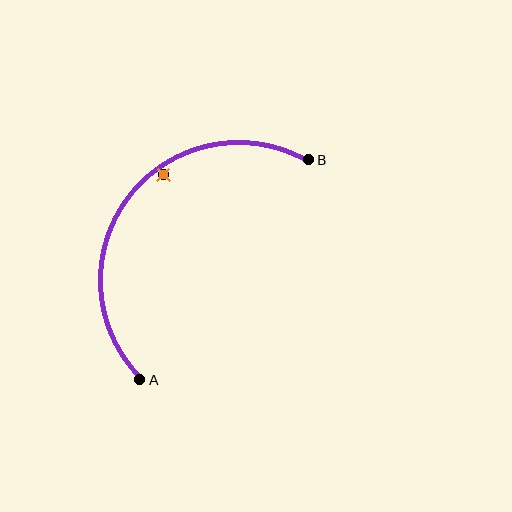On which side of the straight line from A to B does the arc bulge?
The arc bulges above and to the left of the straight line connecting A and B.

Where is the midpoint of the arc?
The arc midpoint is the point on the curve farthest from the straight line joining A and B. It sits above and to the left of that line.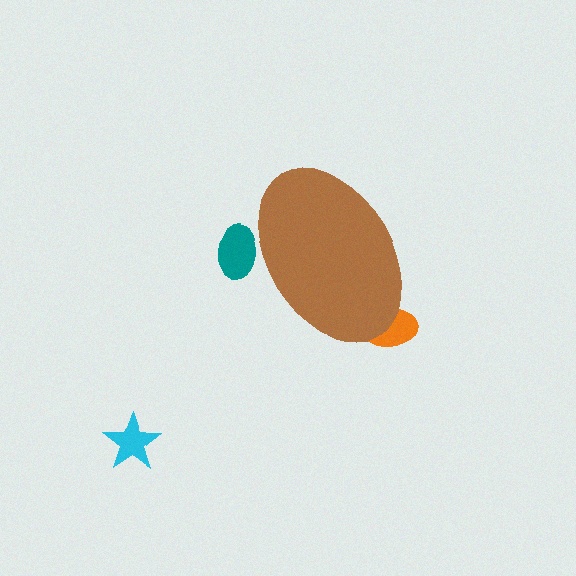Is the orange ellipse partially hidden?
Yes, the orange ellipse is partially hidden behind the brown ellipse.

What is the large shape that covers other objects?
A brown ellipse.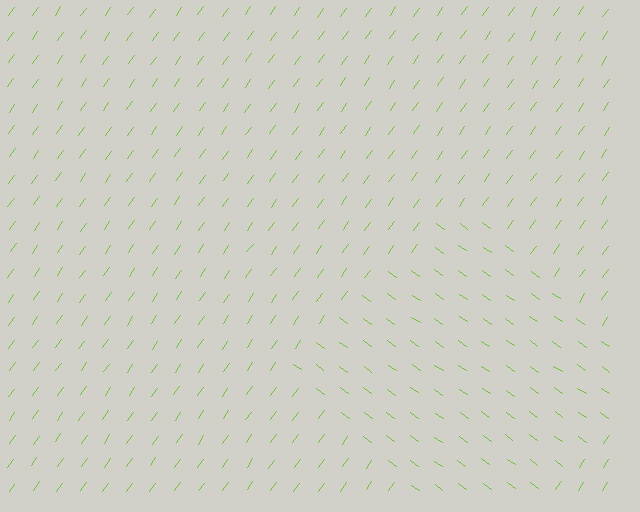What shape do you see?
I see a diamond.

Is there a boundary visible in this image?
Yes, there is a texture boundary formed by a change in line orientation.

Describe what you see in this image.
The image is filled with small lime line segments. A diamond region in the image has lines oriented differently from the surrounding lines, creating a visible texture boundary.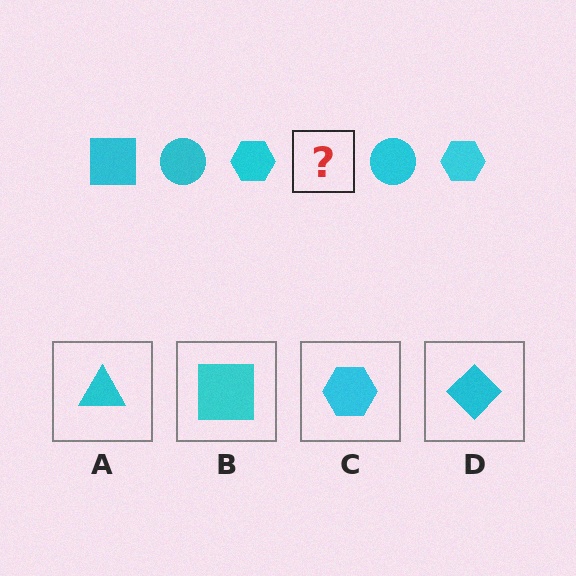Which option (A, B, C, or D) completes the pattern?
B.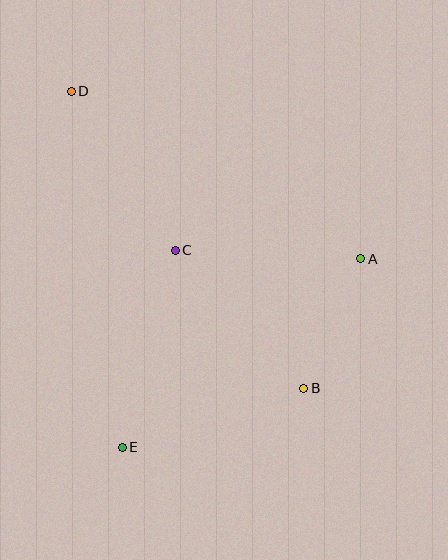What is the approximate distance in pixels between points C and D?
The distance between C and D is approximately 190 pixels.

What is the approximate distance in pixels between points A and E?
The distance between A and E is approximately 304 pixels.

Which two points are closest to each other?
Points A and B are closest to each other.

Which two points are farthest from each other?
Points B and D are farthest from each other.